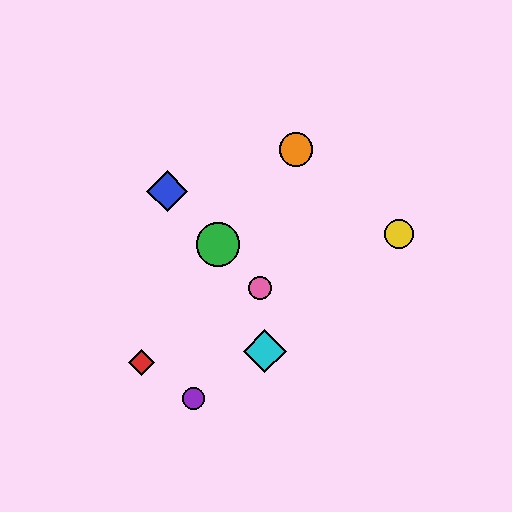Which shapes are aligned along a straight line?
The blue diamond, the green circle, the pink circle are aligned along a straight line.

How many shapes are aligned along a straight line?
3 shapes (the blue diamond, the green circle, the pink circle) are aligned along a straight line.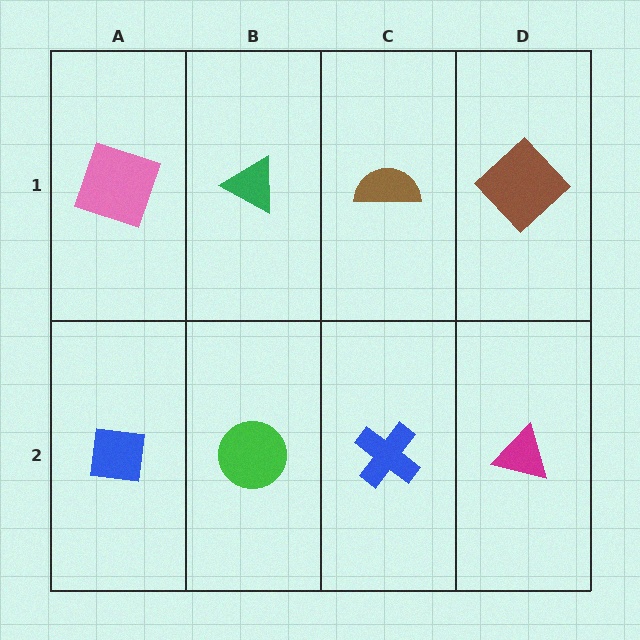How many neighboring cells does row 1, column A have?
2.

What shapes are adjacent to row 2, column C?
A brown semicircle (row 1, column C), a green circle (row 2, column B), a magenta triangle (row 2, column D).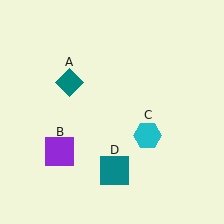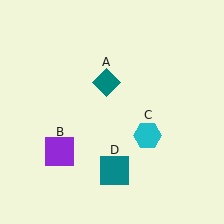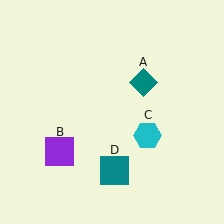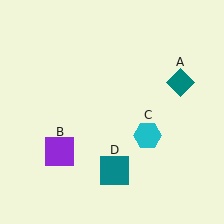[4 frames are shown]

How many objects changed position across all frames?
1 object changed position: teal diamond (object A).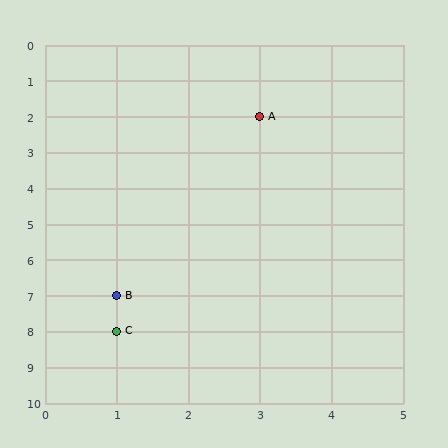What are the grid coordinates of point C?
Point C is at grid coordinates (1, 8).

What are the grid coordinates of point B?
Point B is at grid coordinates (1, 7).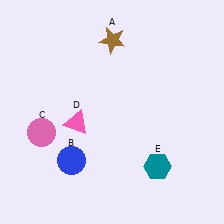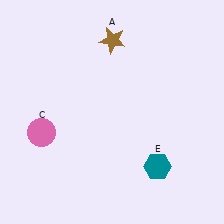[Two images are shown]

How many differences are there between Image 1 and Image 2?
There are 2 differences between the two images.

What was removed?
The pink triangle (D), the blue circle (B) were removed in Image 2.